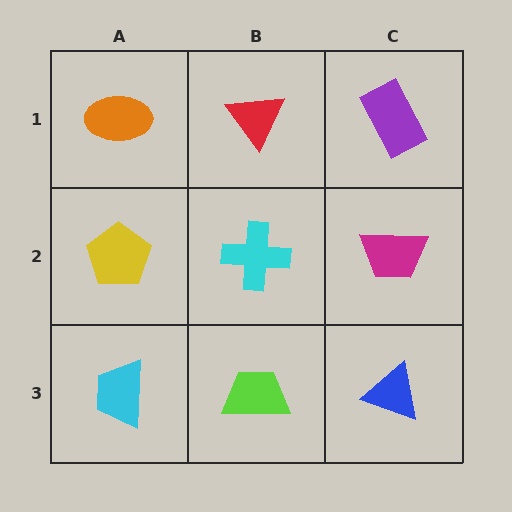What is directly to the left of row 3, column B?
A cyan trapezoid.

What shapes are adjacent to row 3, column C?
A magenta trapezoid (row 2, column C), a lime trapezoid (row 3, column B).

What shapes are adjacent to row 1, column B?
A cyan cross (row 2, column B), an orange ellipse (row 1, column A), a purple rectangle (row 1, column C).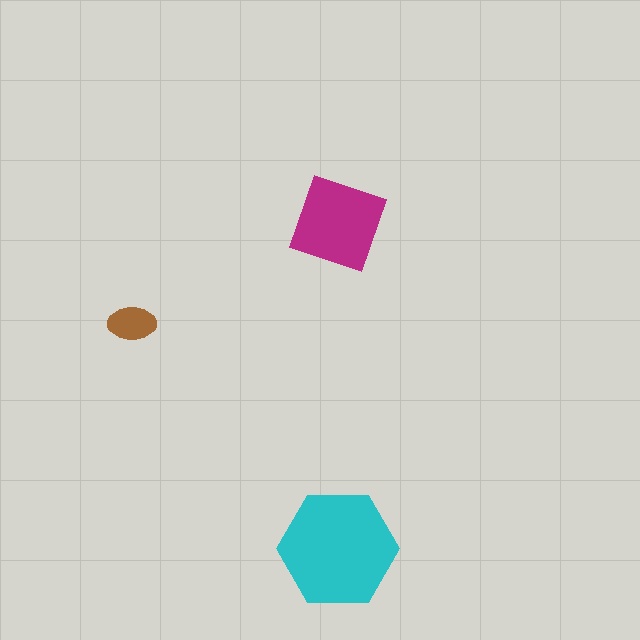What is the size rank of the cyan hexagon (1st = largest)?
1st.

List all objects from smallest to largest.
The brown ellipse, the magenta diamond, the cyan hexagon.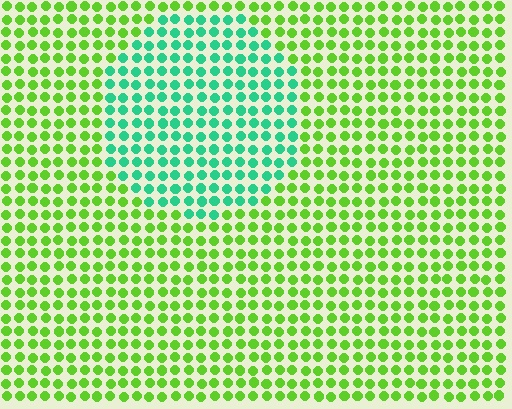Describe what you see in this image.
The image is filled with small lime elements in a uniform arrangement. A circle-shaped region is visible where the elements are tinted to a slightly different hue, forming a subtle color boundary.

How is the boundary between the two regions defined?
The boundary is defined purely by a slight shift in hue (about 55 degrees). Spacing, size, and orientation are identical on both sides.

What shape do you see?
I see a circle.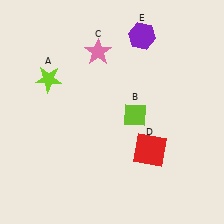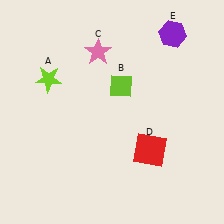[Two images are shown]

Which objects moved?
The objects that moved are: the lime diamond (B), the purple hexagon (E).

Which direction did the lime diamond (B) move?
The lime diamond (B) moved up.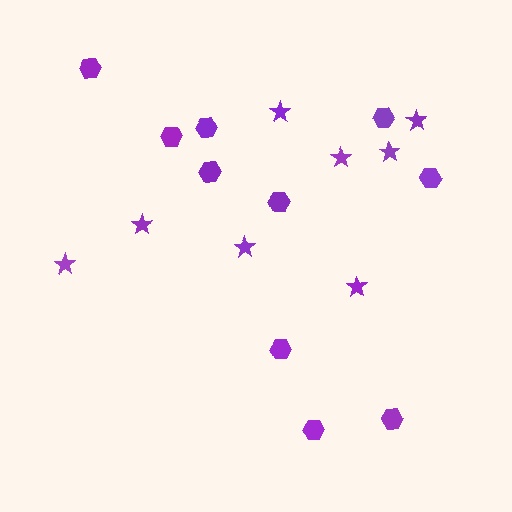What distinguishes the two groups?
There are 2 groups: one group of stars (8) and one group of hexagons (10).